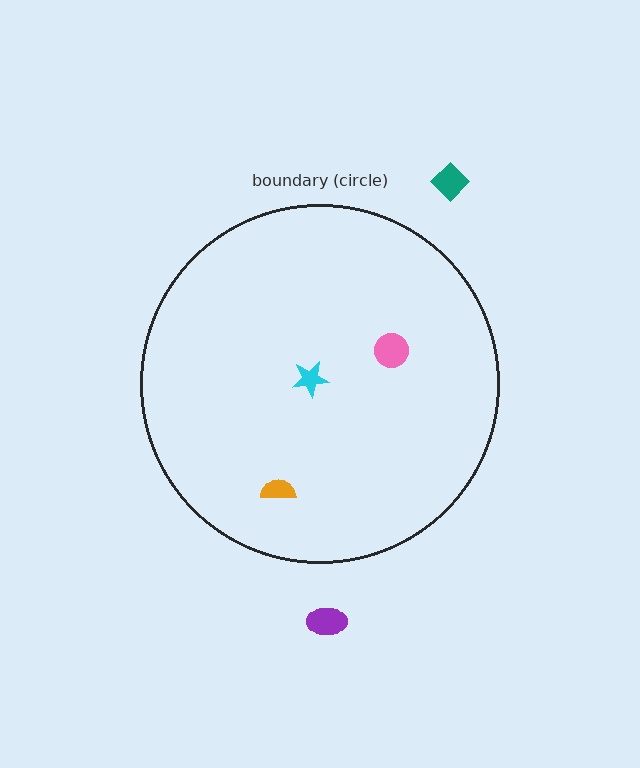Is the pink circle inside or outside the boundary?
Inside.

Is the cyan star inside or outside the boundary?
Inside.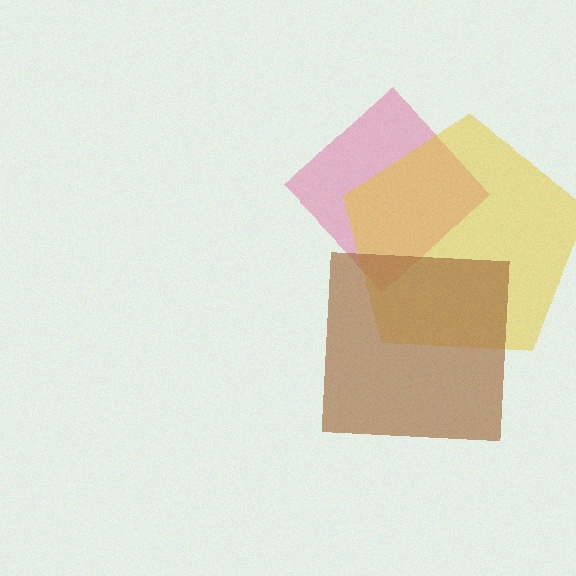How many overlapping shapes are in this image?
There are 3 overlapping shapes in the image.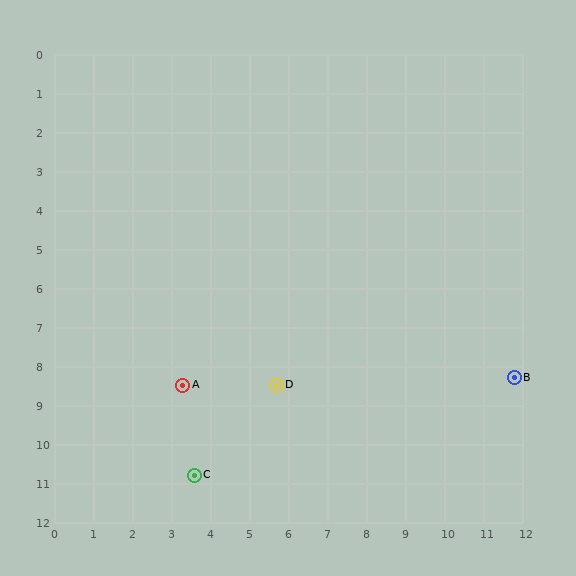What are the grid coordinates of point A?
Point A is at approximately (3.3, 8.5).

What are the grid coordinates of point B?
Point B is at approximately (11.8, 8.3).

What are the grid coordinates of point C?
Point C is at approximately (3.6, 10.8).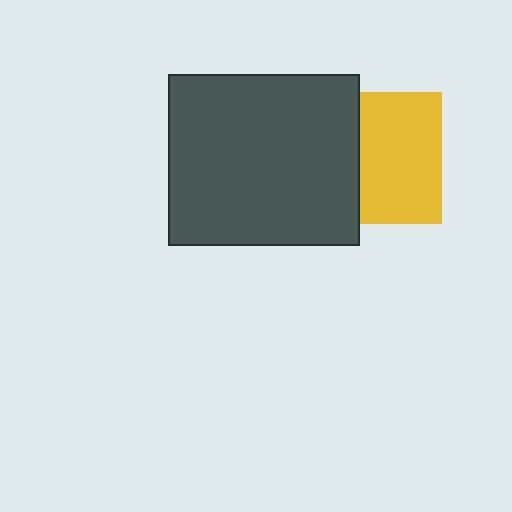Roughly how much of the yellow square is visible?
About half of it is visible (roughly 62%).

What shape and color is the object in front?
The object in front is a dark gray rectangle.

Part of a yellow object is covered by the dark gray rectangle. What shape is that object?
It is a square.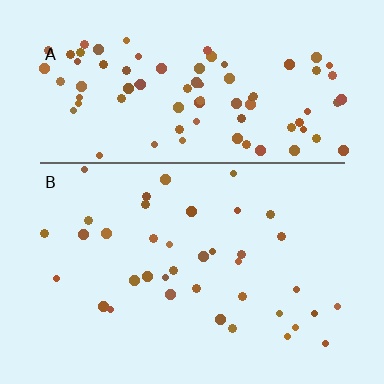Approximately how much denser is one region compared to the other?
Approximately 2.4× — region A over region B.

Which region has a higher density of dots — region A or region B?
A (the top).